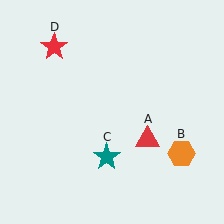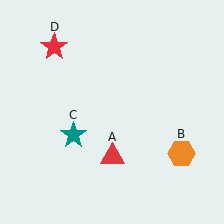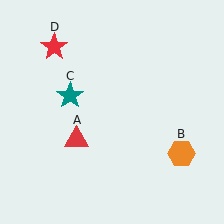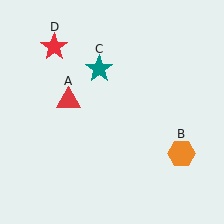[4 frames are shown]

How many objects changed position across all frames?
2 objects changed position: red triangle (object A), teal star (object C).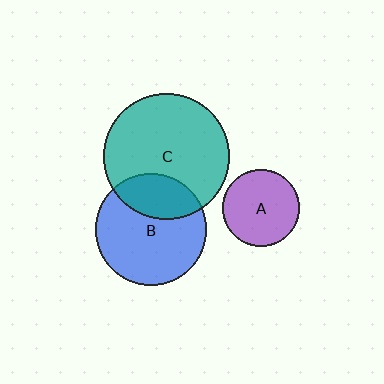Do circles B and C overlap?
Yes.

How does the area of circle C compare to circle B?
Approximately 1.3 times.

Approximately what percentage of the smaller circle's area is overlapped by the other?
Approximately 30%.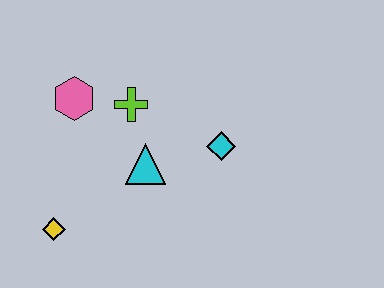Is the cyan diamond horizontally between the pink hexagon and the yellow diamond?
No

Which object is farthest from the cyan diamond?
The yellow diamond is farthest from the cyan diamond.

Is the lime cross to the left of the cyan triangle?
Yes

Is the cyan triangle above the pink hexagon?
No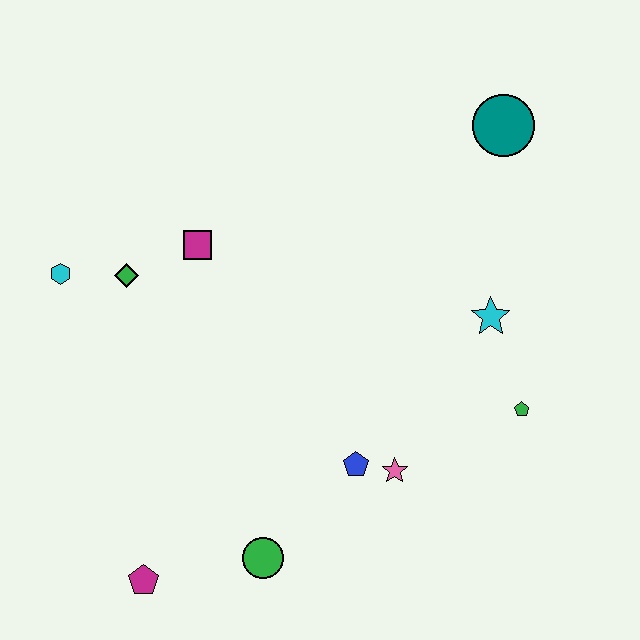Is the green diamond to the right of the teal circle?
No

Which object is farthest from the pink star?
The cyan hexagon is farthest from the pink star.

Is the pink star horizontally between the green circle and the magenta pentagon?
No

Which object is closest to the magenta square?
The green diamond is closest to the magenta square.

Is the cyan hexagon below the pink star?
No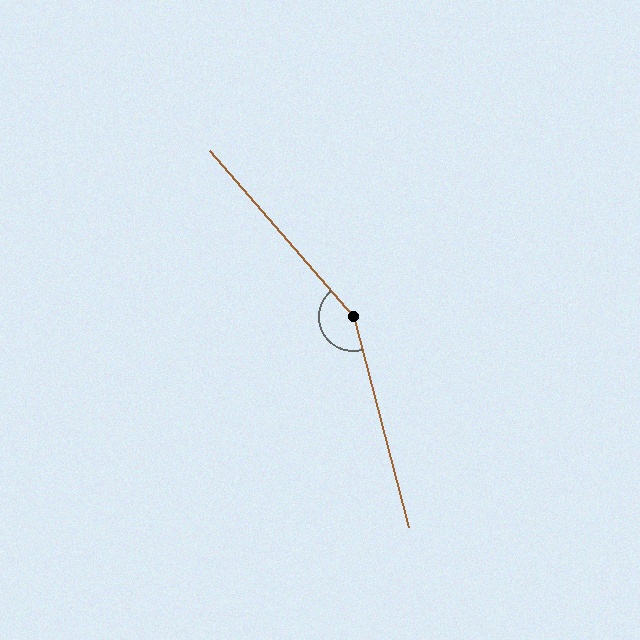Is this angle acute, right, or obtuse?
It is obtuse.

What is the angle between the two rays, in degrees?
Approximately 154 degrees.